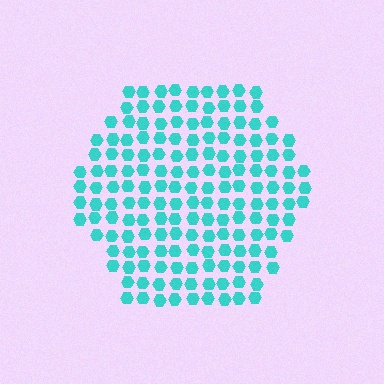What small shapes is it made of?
It is made of small hexagons.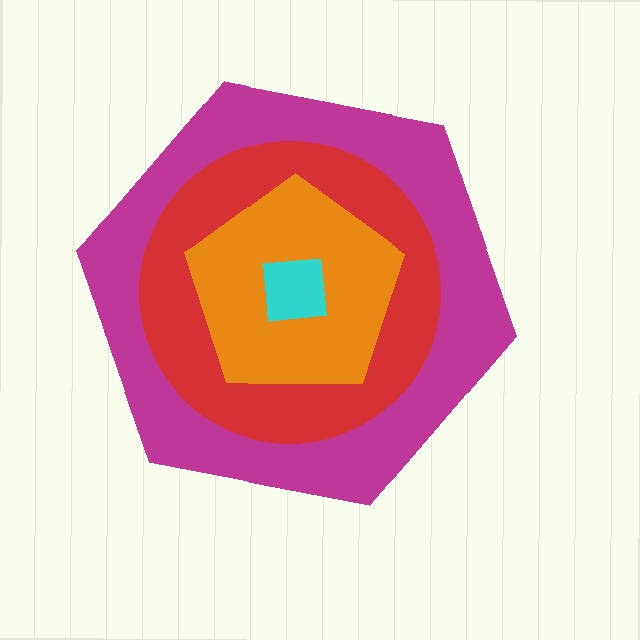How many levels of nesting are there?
4.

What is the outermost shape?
The magenta hexagon.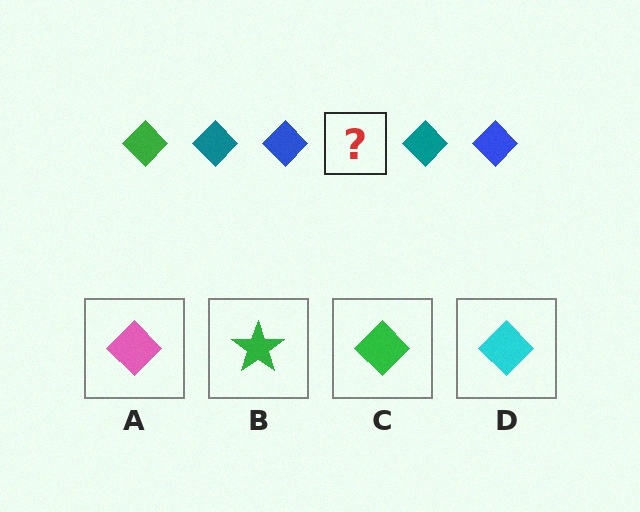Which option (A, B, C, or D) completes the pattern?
C.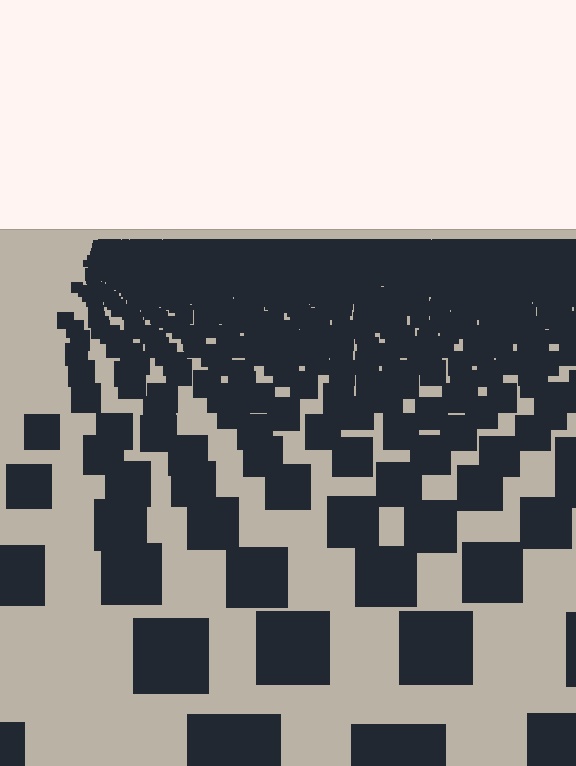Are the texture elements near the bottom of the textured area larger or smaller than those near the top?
Larger. Near the bottom, elements are closer to the viewer and appear at a bigger on-screen size.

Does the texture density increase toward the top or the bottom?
Density increases toward the top.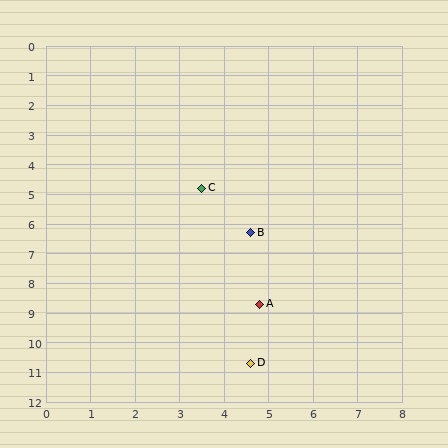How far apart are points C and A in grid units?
Points C and A are about 4.1 grid units apart.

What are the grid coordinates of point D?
Point D is at approximately (4.6, 10.7).